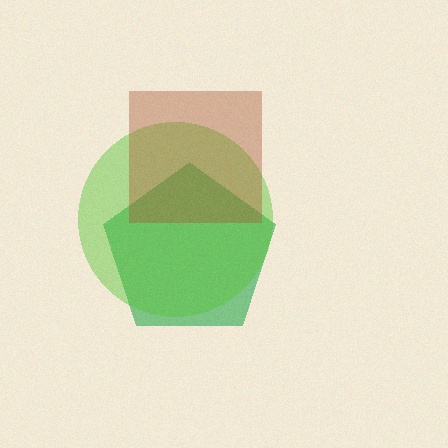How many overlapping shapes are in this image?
There are 3 overlapping shapes in the image.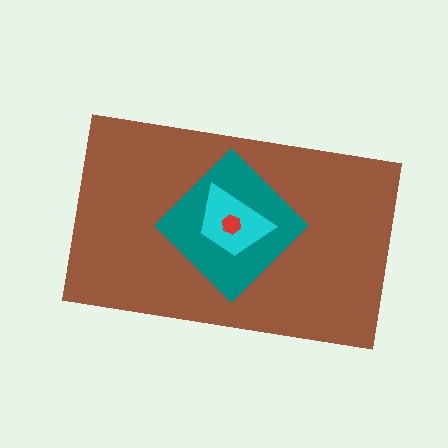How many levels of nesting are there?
4.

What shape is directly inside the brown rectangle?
The teal diamond.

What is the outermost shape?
The brown rectangle.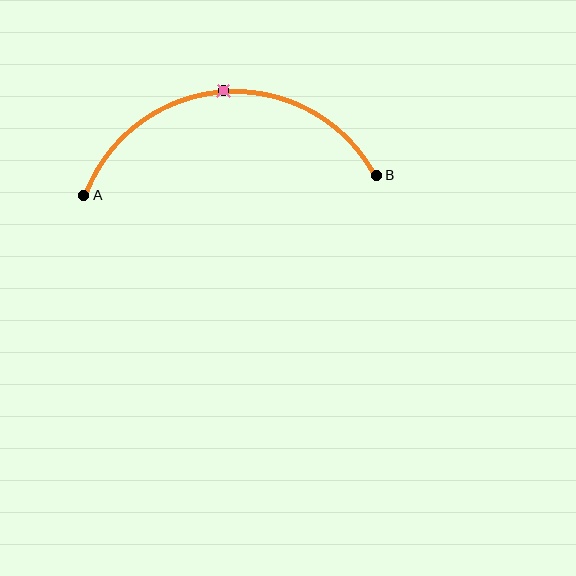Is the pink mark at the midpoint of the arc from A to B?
Yes. The pink mark lies on the arc at equal arc-length from both A and B — it is the arc midpoint.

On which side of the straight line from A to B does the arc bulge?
The arc bulges above the straight line connecting A and B.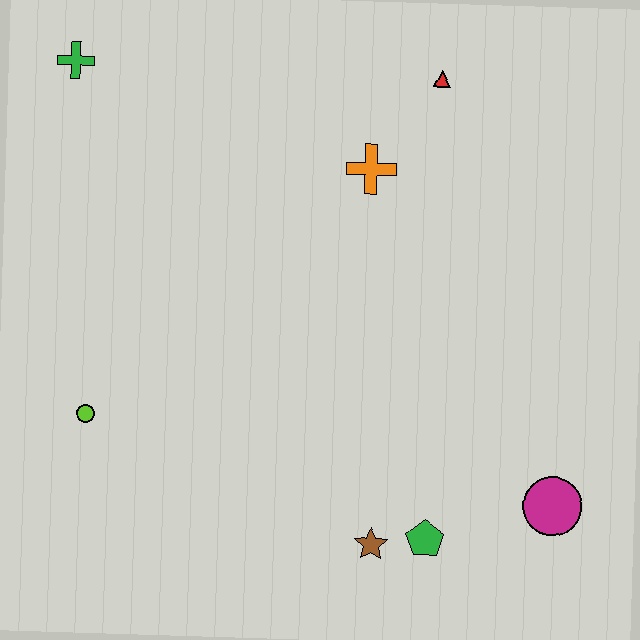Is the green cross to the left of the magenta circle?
Yes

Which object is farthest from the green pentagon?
The green cross is farthest from the green pentagon.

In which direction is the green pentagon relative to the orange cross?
The green pentagon is below the orange cross.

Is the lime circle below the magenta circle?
No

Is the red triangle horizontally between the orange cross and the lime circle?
No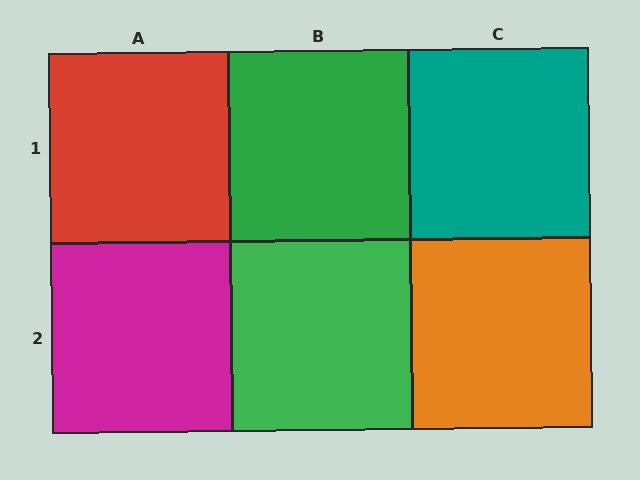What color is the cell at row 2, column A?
Magenta.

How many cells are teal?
1 cell is teal.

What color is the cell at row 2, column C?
Orange.